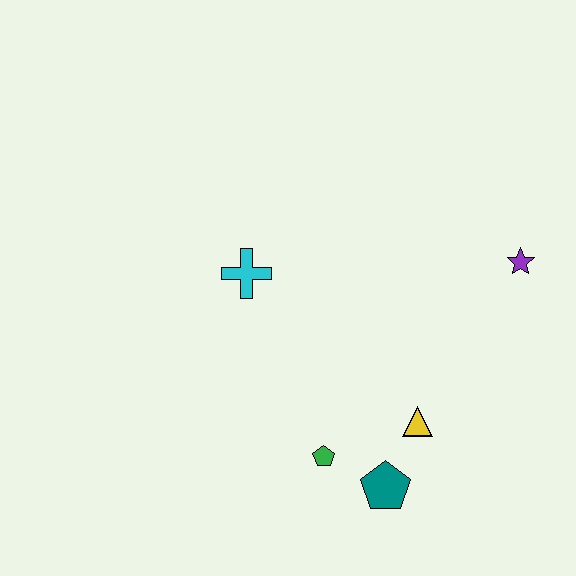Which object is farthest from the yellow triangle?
The cyan cross is farthest from the yellow triangle.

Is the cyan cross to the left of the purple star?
Yes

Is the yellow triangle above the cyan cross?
No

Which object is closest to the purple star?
The yellow triangle is closest to the purple star.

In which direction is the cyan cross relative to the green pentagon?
The cyan cross is above the green pentagon.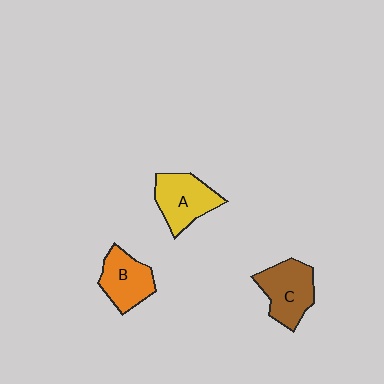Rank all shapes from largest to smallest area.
From largest to smallest: C (brown), A (yellow), B (orange).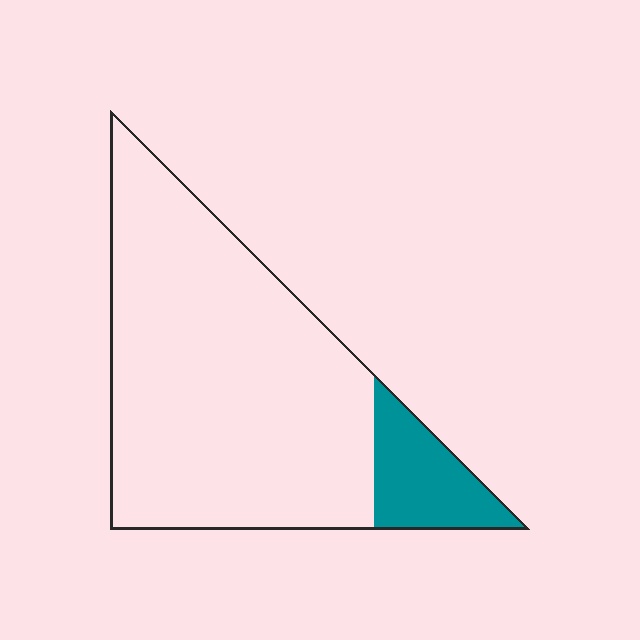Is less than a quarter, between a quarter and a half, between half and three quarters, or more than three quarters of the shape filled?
Less than a quarter.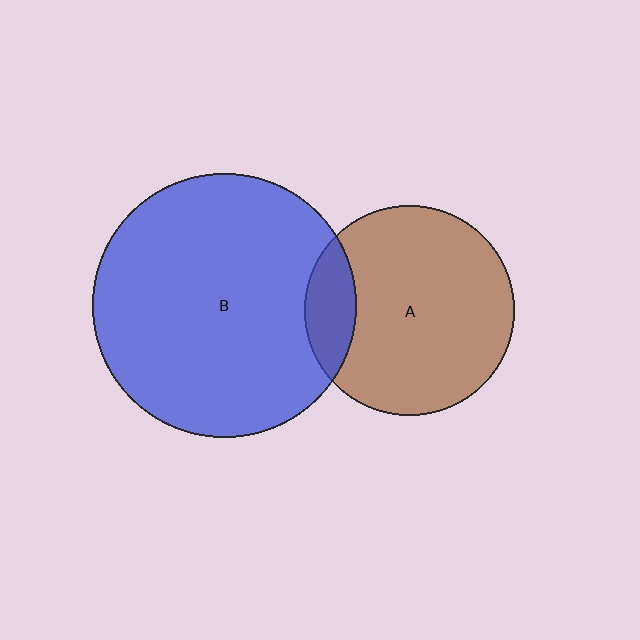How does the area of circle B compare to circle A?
Approximately 1.6 times.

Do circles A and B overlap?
Yes.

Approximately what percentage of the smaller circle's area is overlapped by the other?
Approximately 15%.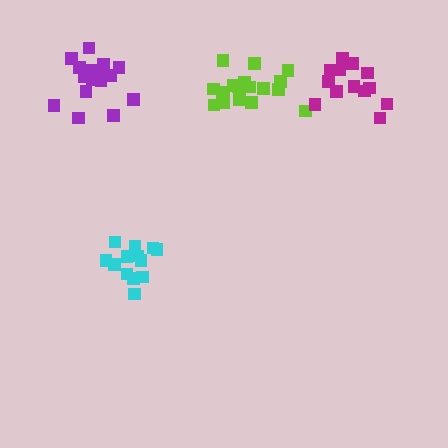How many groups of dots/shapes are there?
There are 4 groups.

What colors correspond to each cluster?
The clusters are colored: lime, cyan, purple, magenta.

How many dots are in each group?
Group 1: 18 dots, Group 2: 13 dots, Group 3: 18 dots, Group 4: 13 dots (62 total).